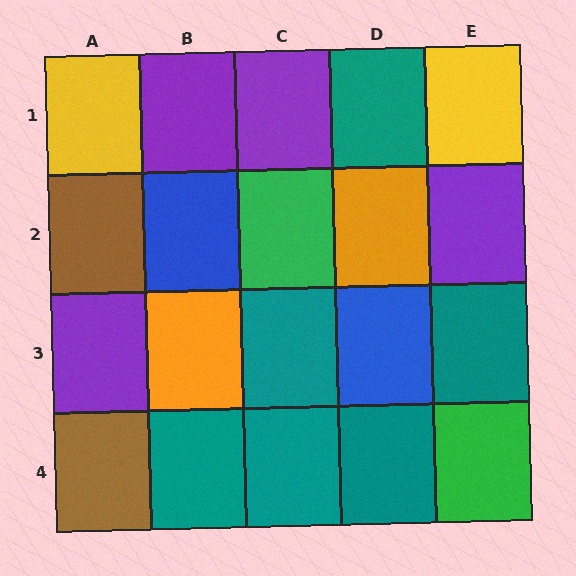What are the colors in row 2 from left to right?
Brown, blue, green, orange, purple.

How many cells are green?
2 cells are green.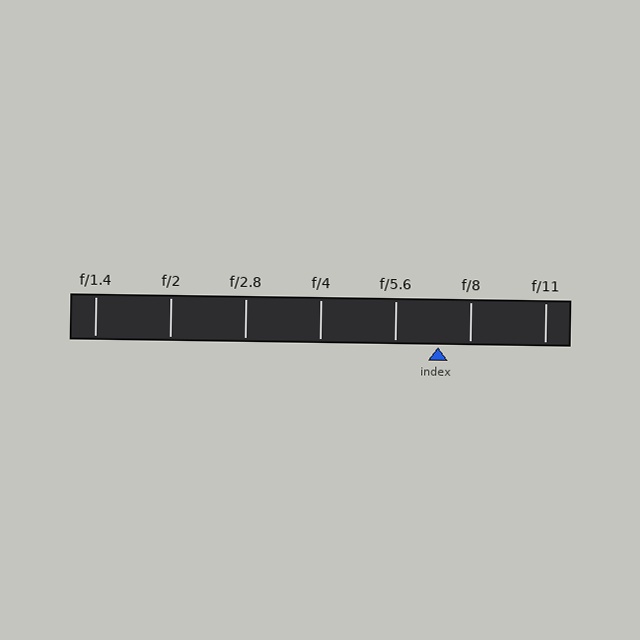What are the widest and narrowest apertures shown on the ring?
The widest aperture shown is f/1.4 and the narrowest is f/11.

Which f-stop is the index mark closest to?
The index mark is closest to f/8.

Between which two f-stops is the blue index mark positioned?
The index mark is between f/5.6 and f/8.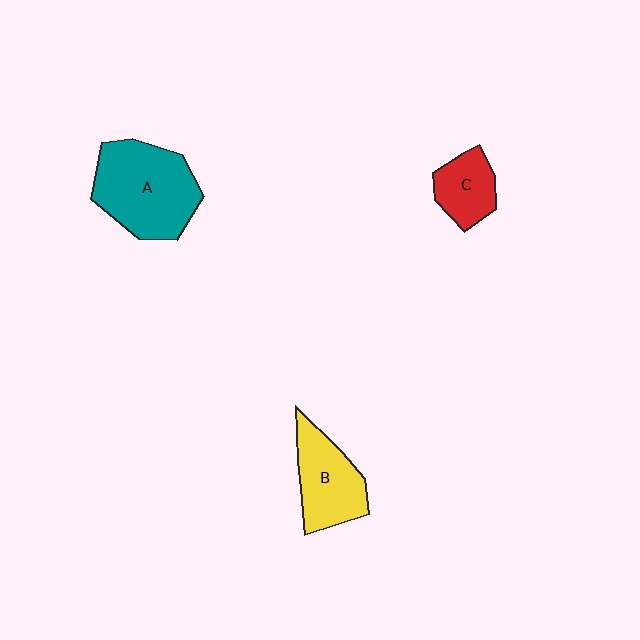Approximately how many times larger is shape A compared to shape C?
Approximately 2.2 times.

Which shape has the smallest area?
Shape C (red).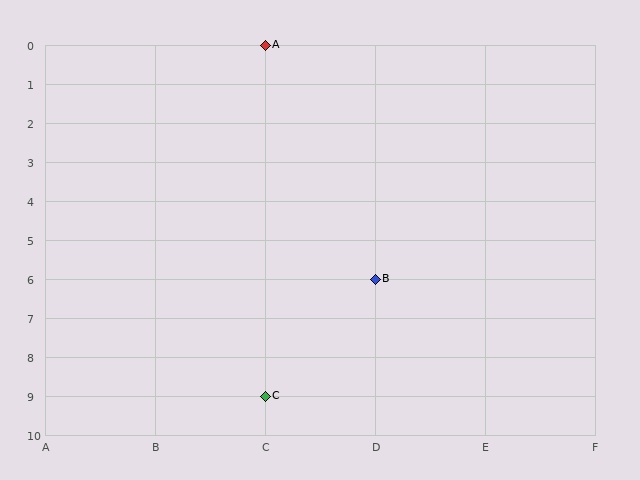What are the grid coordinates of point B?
Point B is at grid coordinates (D, 6).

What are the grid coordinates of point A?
Point A is at grid coordinates (C, 0).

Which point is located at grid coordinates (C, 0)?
Point A is at (C, 0).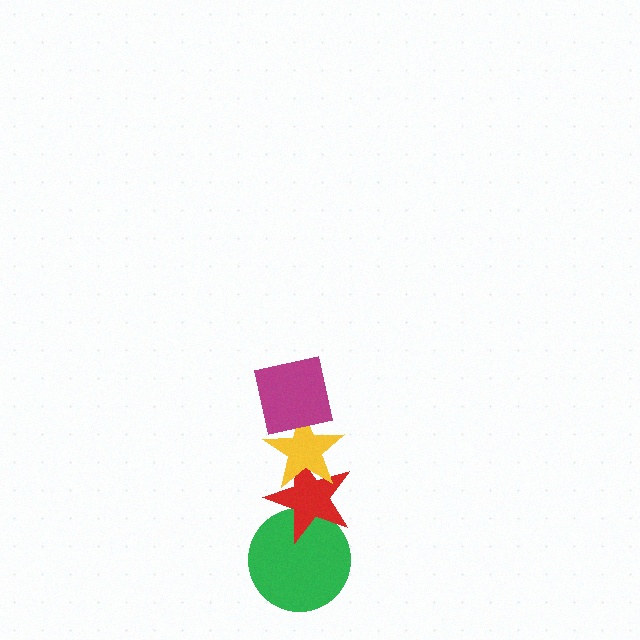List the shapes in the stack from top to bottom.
From top to bottom: the magenta square, the yellow star, the red star, the green circle.